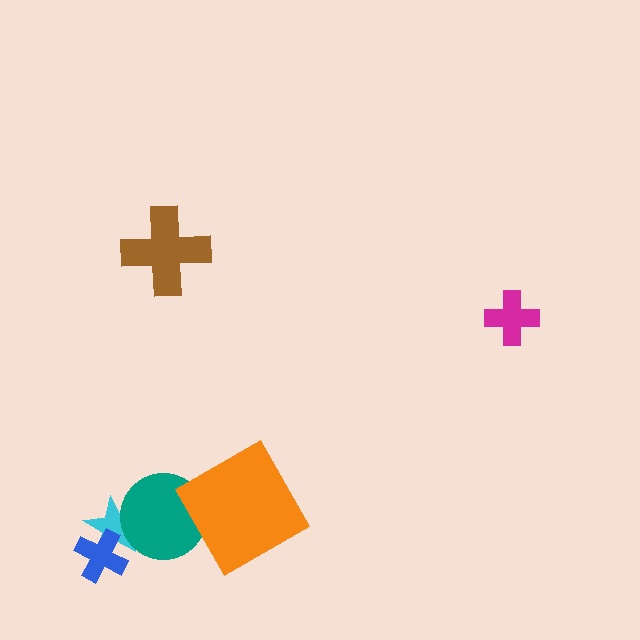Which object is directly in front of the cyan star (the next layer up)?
The teal circle is directly in front of the cyan star.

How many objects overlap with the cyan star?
2 objects overlap with the cyan star.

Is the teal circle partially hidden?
Yes, it is partially covered by another shape.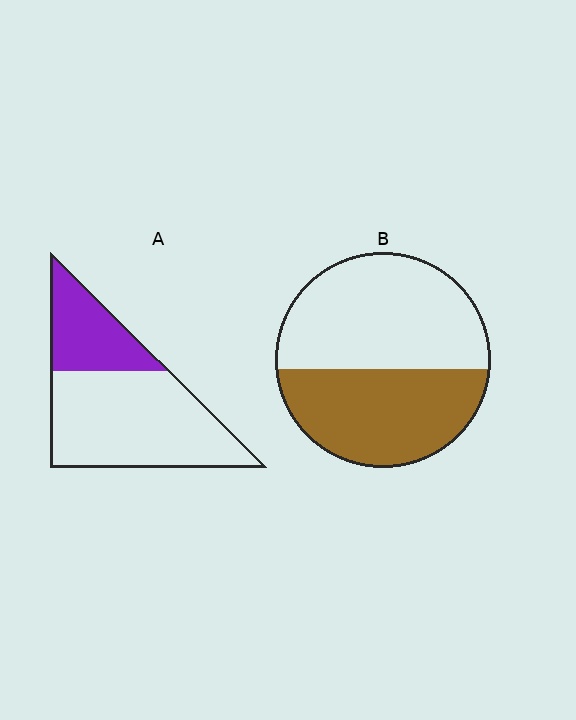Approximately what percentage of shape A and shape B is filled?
A is approximately 30% and B is approximately 45%.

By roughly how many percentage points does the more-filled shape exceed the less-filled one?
By roughly 15 percentage points (B over A).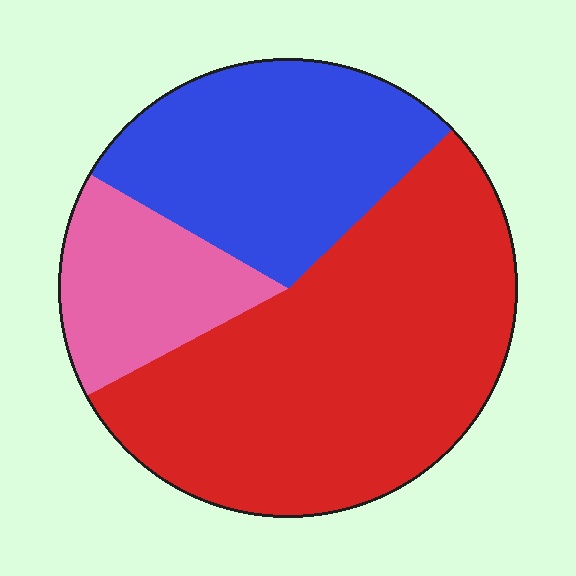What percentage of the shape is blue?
Blue covers 30% of the shape.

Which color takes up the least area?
Pink, at roughly 15%.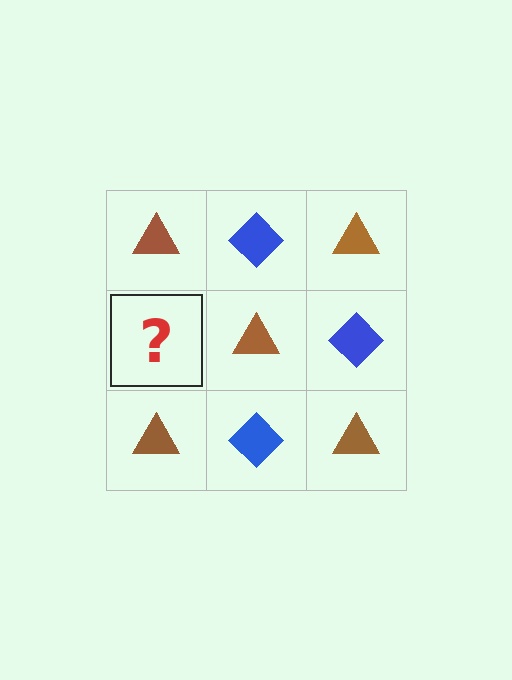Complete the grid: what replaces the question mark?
The question mark should be replaced with a blue diamond.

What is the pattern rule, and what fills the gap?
The rule is that it alternates brown triangle and blue diamond in a checkerboard pattern. The gap should be filled with a blue diamond.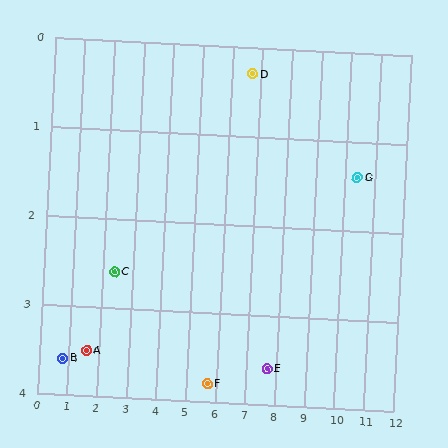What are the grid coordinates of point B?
Point B is at approximately (0.8, 3.6).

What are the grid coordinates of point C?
Point C is at approximately (2.4, 2.6).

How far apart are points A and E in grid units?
Points A and E are about 6.1 grid units apart.